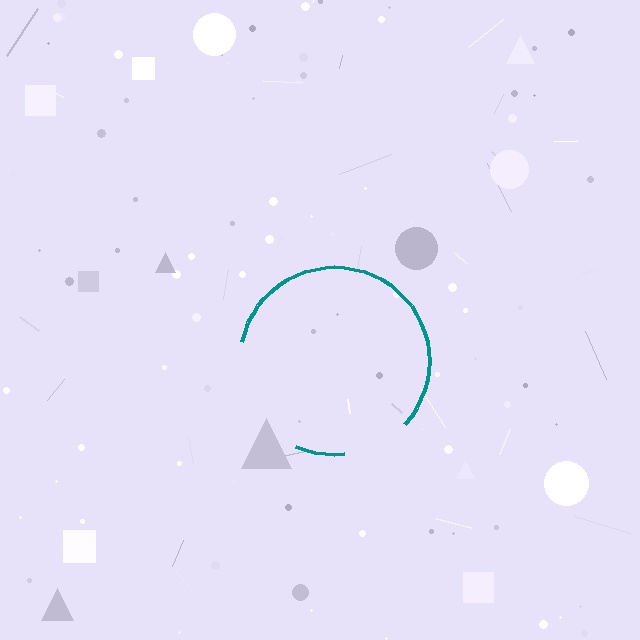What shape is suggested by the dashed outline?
The dashed outline suggests a circle.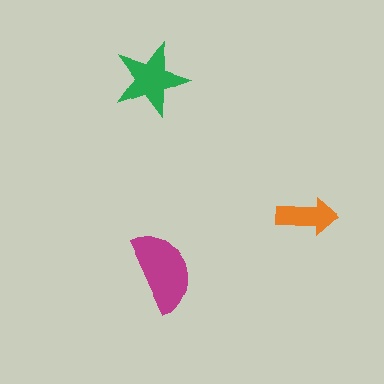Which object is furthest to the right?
The orange arrow is rightmost.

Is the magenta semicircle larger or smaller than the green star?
Larger.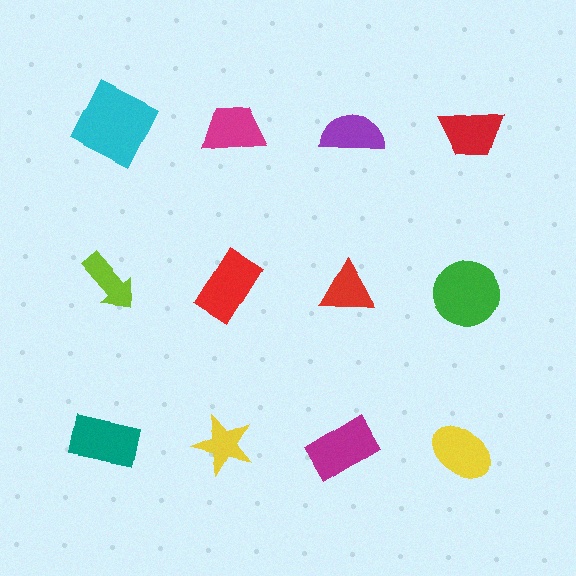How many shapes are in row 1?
4 shapes.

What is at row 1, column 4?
A red trapezoid.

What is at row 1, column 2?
A magenta trapezoid.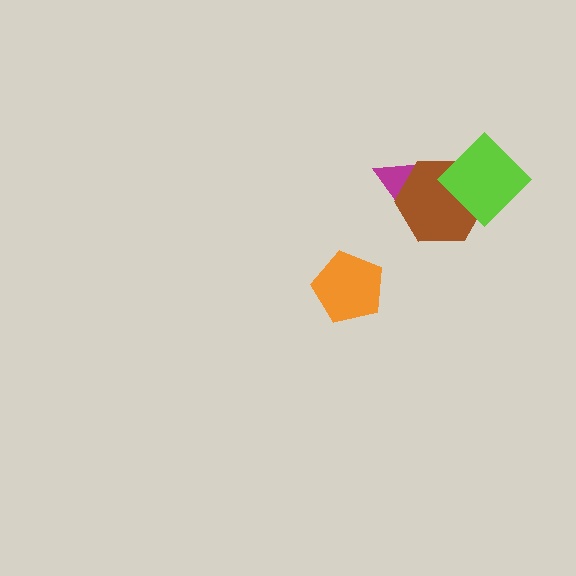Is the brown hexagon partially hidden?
Yes, it is partially covered by another shape.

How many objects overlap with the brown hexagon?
2 objects overlap with the brown hexagon.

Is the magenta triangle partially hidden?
Yes, it is partially covered by another shape.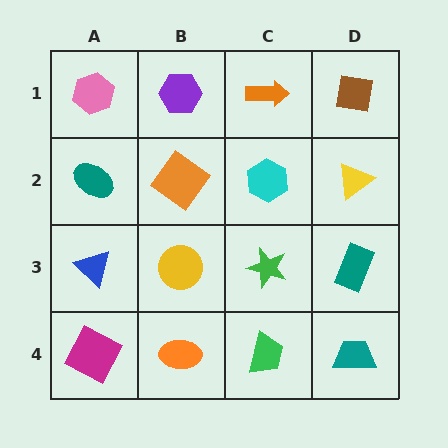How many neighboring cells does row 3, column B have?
4.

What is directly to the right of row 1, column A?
A purple hexagon.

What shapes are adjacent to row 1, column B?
An orange diamond (row 2, column B), a pink hexagon (row 1, column A), an orange arrow (row 1, column C).